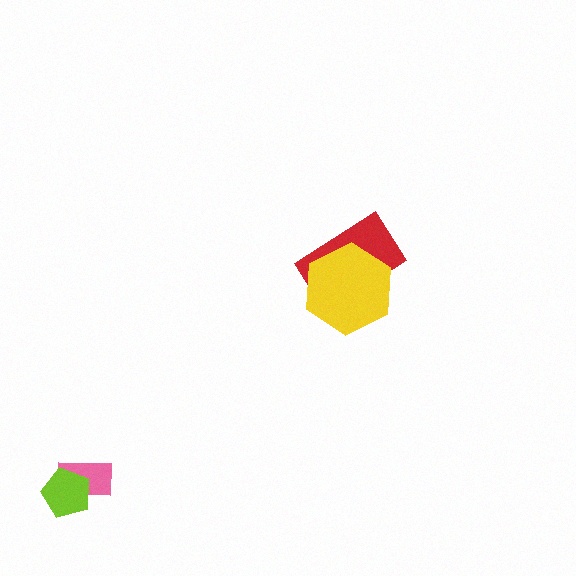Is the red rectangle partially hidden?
Yes, it is partially covered by another shape.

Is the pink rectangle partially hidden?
Yes, it is partially covered by another shape.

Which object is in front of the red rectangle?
The yellow hexagon is in front of the red rectangle.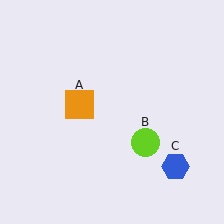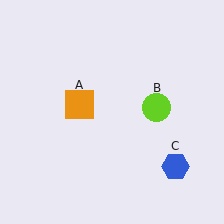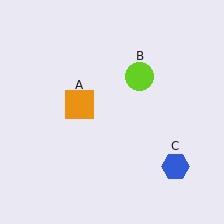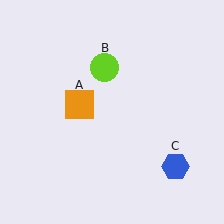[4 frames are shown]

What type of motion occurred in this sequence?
The lime circle (object B) rotated counterclockwise around the center of the scene.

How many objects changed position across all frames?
1 object changed position: lime circle (object B).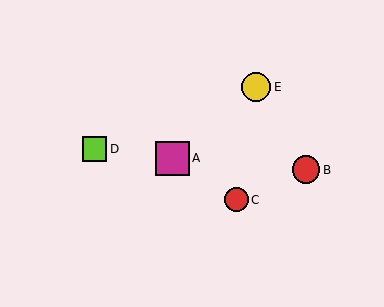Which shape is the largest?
The magenta square (labeled A) is the largest.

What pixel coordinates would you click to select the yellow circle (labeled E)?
Click at (256, 87) to select the yellow circle E.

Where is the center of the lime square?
The center of the lime square is at (94, 149).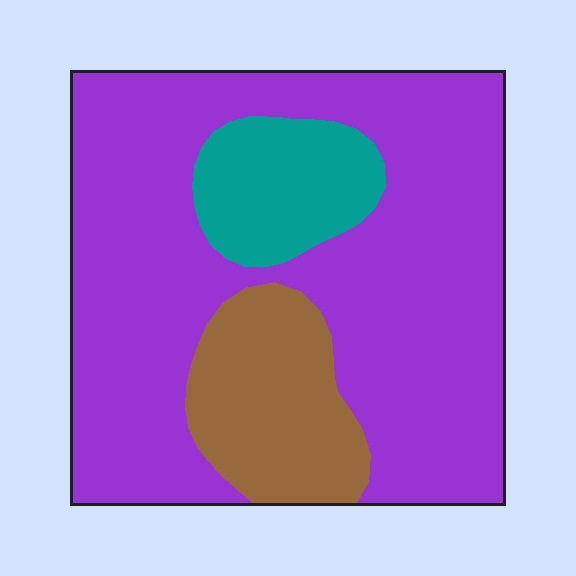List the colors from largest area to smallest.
From largest to smallest: purple, brown, teal.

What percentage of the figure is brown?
Brown covers about 15% of the figure.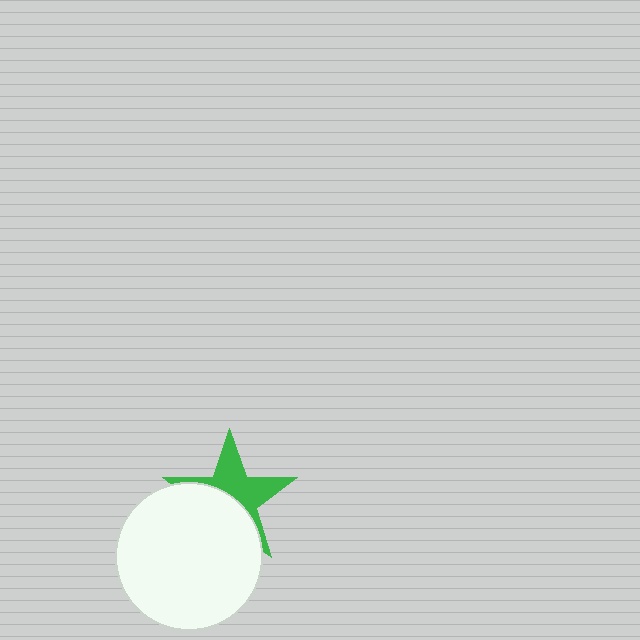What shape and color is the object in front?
The object in front is a white circle.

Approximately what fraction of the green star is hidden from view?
Roughly 50% of the green star is hidden behind the white circle.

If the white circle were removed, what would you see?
You would see the complete green star.